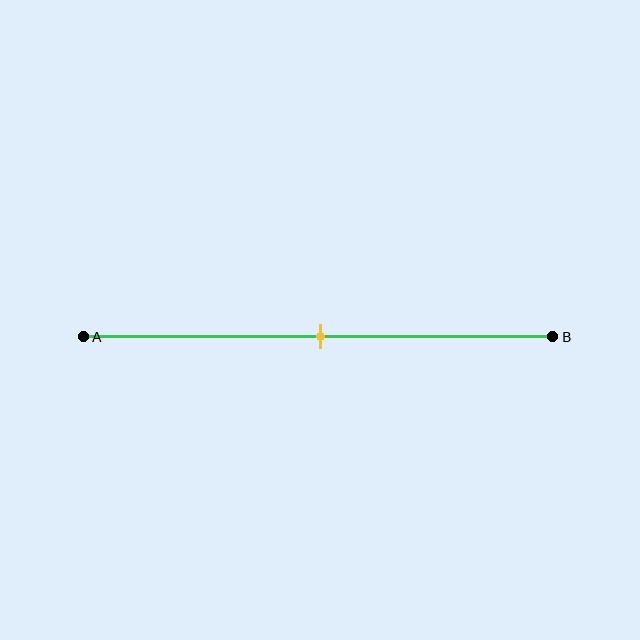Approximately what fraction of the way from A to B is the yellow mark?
The yellow mark is approximately 50% of the way from A to B.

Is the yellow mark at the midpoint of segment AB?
Yes, the mark is approximately at the midpoint.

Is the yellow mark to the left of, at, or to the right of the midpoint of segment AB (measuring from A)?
The yellow mark is approximately at the midpoint of segment AB.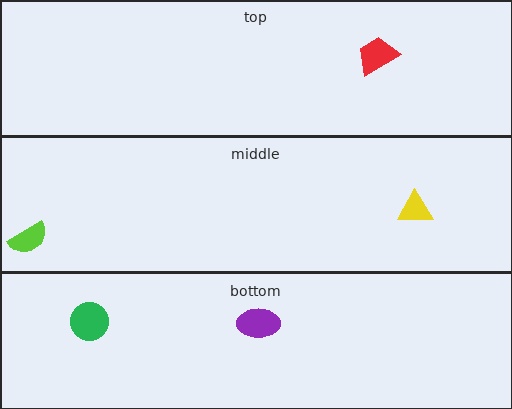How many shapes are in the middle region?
2.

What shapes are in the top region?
The red trapezoid.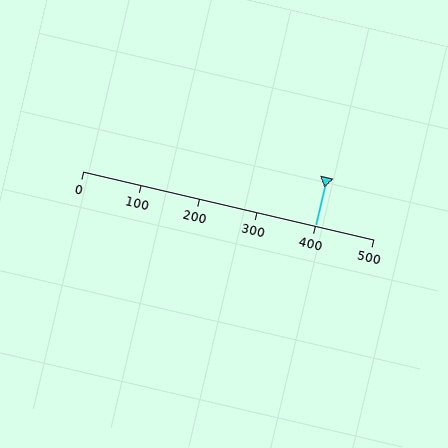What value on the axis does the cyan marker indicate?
The marker indicates approximately 400.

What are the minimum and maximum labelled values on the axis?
The axis runs from 0 to 500.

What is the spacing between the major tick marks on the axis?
The major ticks are spaced 100 apart.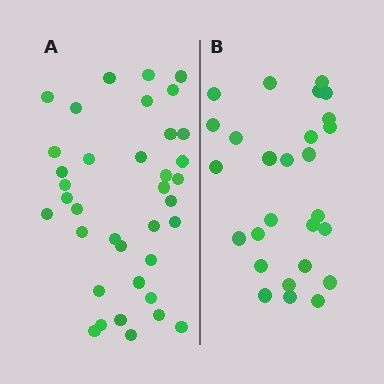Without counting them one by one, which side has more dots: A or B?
Region A (the left region) has more dots.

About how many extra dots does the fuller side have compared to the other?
Region A has roughly 10 or so more dots than region B.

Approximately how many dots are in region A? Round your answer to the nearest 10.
About 40 dots. (The exact count is 37, which rounds to 40.)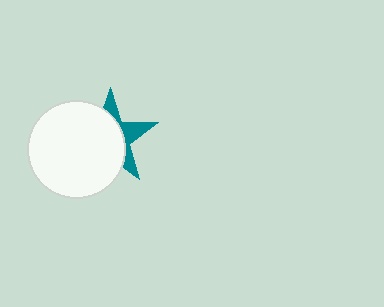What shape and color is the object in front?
The object in front is a white circle.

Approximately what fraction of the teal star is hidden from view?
Roughly 66% of the teal star is hidden behind the white circle.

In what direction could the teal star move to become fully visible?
The teal star could move toward the upper-right. That would shift it out from behind the white circle entirely.